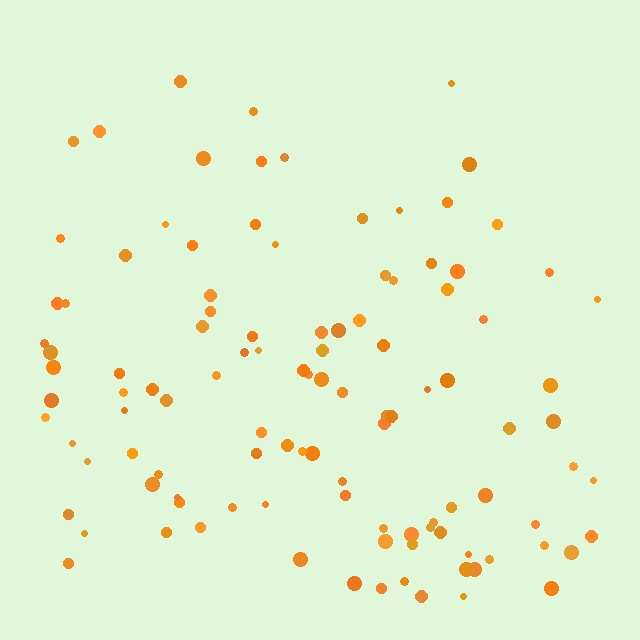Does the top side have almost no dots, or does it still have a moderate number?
Still a moderate number, just noticeably fewer than the bottom.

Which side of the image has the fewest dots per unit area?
The top.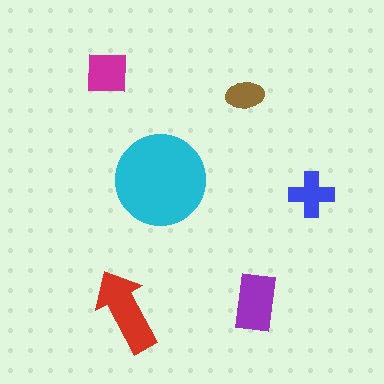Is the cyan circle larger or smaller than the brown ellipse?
Larger.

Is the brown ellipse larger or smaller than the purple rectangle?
Smaller.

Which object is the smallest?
The brown ellipse.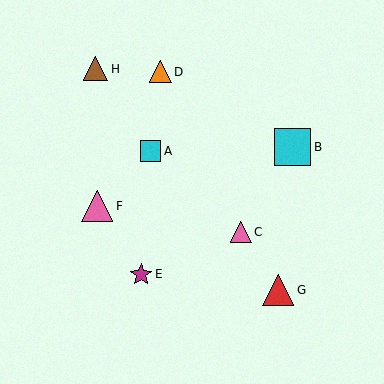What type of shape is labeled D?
Shape D is an orange triangle.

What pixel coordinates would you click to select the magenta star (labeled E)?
Click at (141, 274) to select the magenta star E.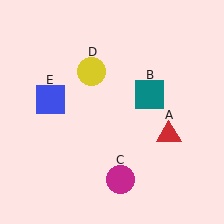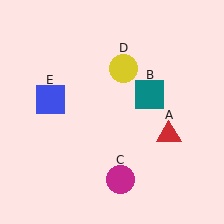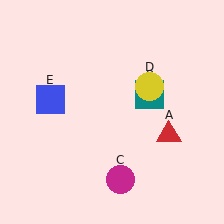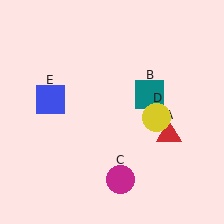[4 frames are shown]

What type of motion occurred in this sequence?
The yellow circle (object D) rotated clockwise around the center of the scene.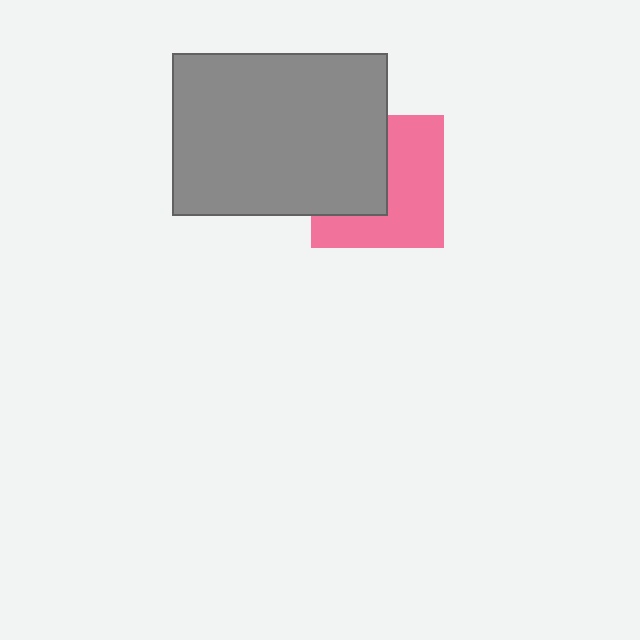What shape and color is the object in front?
The object in front is a gray rectangle.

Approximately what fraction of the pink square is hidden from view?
Roughly 44% of the pink square is hidden behind the gray rectangle.